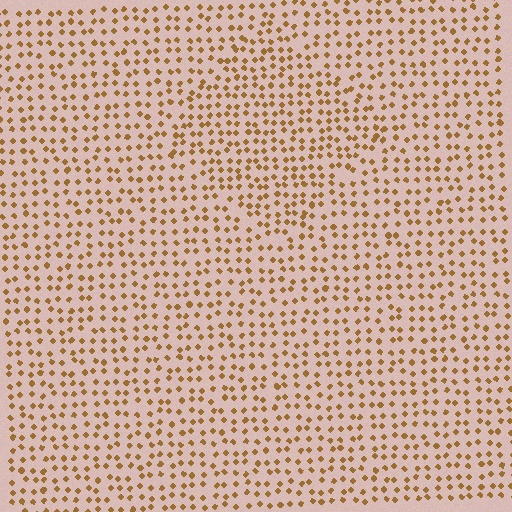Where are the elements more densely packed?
The elements are more densely packed inside the diamond boundary.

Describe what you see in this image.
The image contains small brown elements arranged at two different densities. A diamond-shaped region is visible where the elements are more densely packed than the surrounding area.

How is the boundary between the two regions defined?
The boundary is defined by a change in element density (approximately 1.4x ratio). All elements are the same color, size, and shape.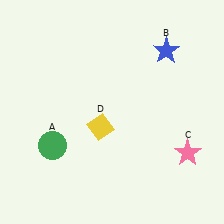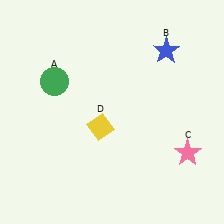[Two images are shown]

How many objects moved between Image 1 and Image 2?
1 object moved between the two images.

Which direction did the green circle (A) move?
The green circle (A) moved up.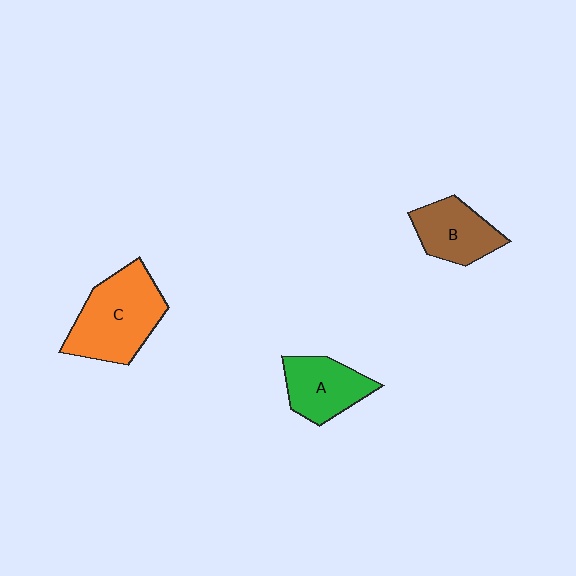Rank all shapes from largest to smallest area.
From largest to smallest: C (orange), A (green), B (brown).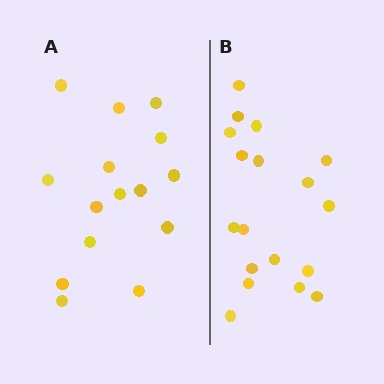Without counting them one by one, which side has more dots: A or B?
Region B (the right region) has more dots.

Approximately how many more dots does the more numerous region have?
Region B has just a few more — roughly 2 or 3 more dots than region A.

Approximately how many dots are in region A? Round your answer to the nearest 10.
About 20 dots. (The exact count is 15, which rounds to 20.)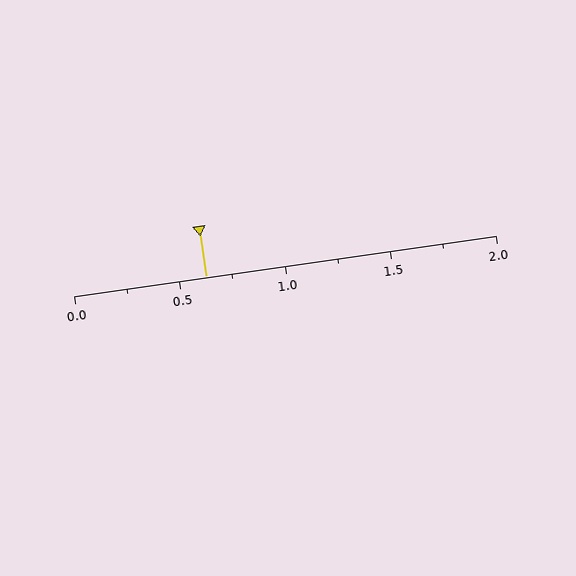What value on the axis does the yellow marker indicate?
The marker indicates approximately 0.62.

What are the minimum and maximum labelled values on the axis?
The axis runs from 0.0 to 2.0.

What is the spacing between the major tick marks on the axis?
The major ticks are spaced 0.5 apart.